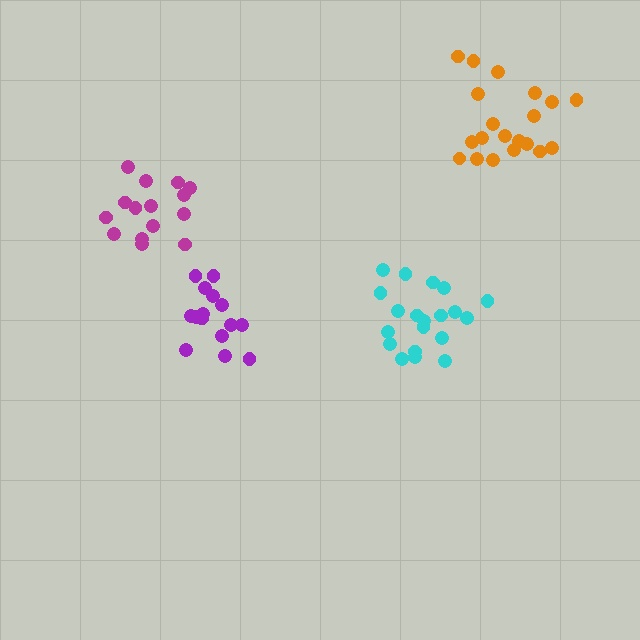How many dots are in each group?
Group 1: 15 dots, Group 2: 20 dots, Group 3: 15 dots, Group 4: 20 dots (70 total).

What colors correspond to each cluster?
The clusters are colored: purple, cyan, magenta, orange.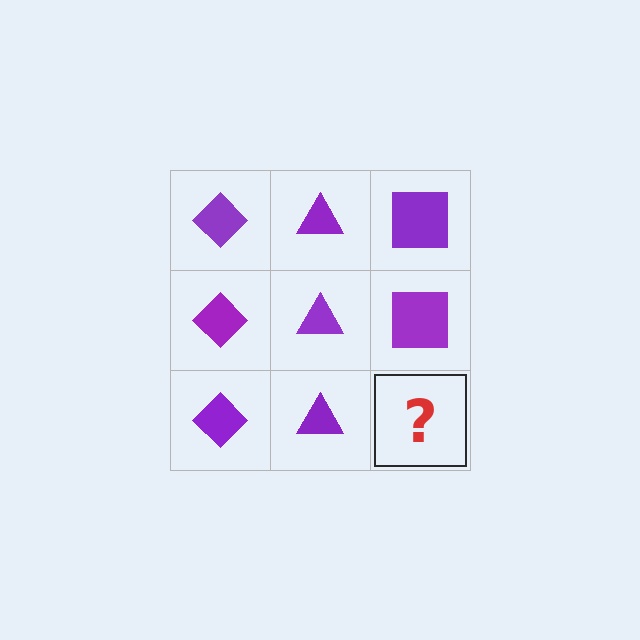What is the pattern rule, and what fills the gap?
The rule is that each column has a consistent shape. The gap should be filled with a purple square.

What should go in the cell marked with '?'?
The missing cell should contain a purple square.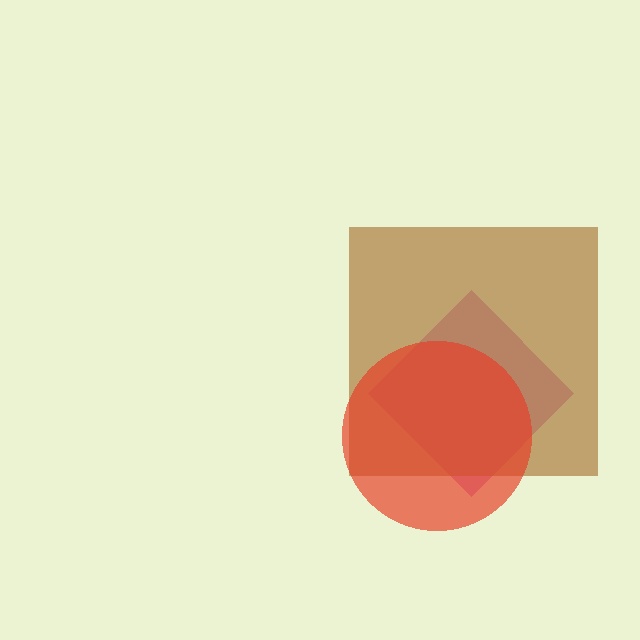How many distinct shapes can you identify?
There are 3 distinct shapes: a magenta diamond, a brown square, a red circle.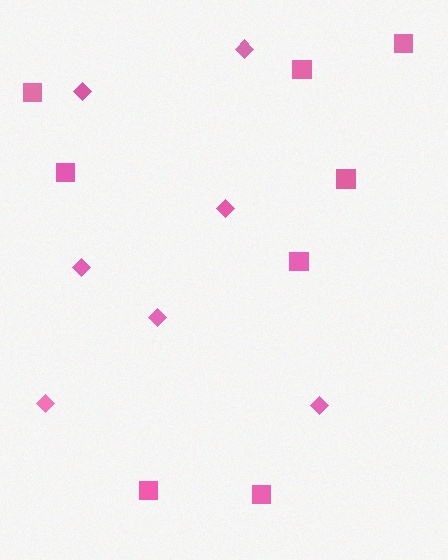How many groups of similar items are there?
There are 2 groups: one group of squares (8) and one group of diamonds (7).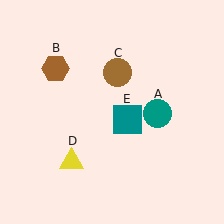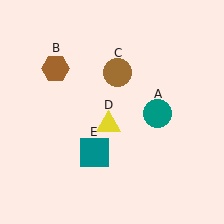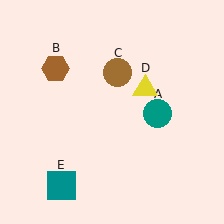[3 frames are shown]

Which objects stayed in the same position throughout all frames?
Teal circle (object A) and brown hexagon (object B) and brown circle (object C) remained stationary.